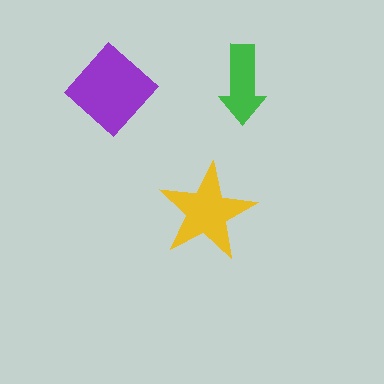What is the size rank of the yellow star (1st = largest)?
2nd.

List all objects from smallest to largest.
The green arrow, the yellow star, the purple diamond.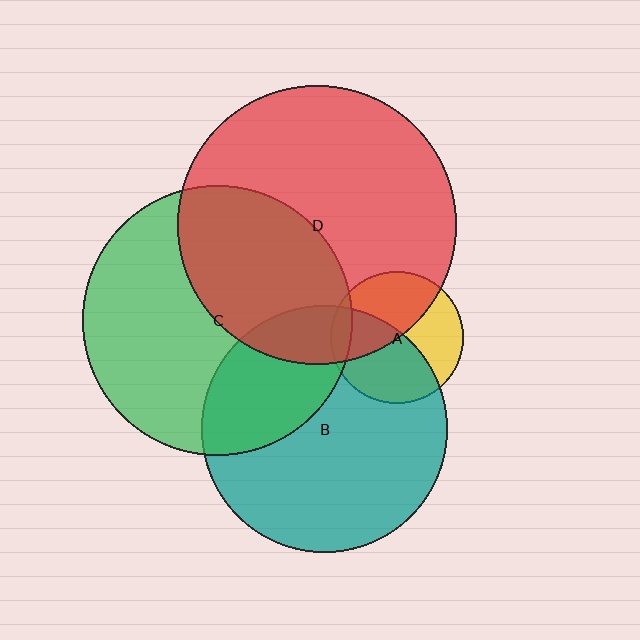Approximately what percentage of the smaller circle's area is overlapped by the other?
Approximately 45%.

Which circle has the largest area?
Circle D (red).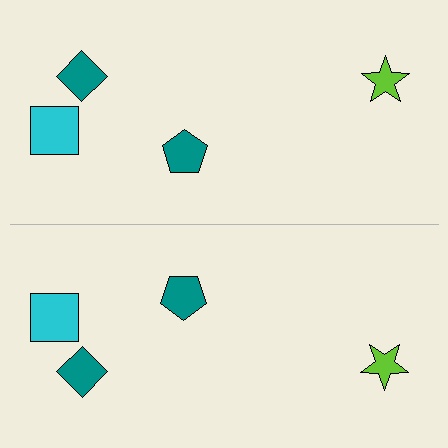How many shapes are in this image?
There are 8 shapes in this image.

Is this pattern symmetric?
Yes, this pattern has bilateral (reflection) symmetry.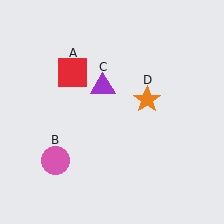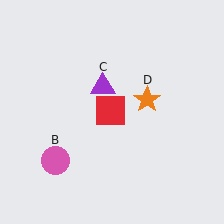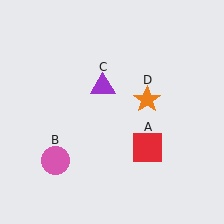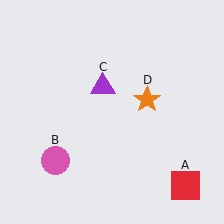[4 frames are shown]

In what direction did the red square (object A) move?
The red square (object A) moved down and to the right.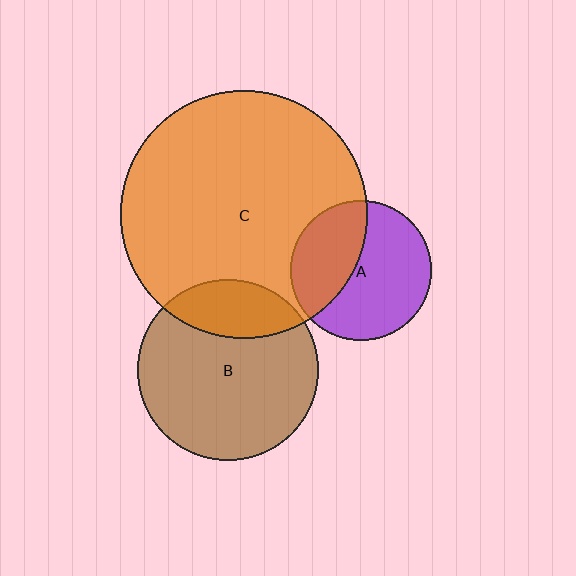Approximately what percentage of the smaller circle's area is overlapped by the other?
Approximately 20%.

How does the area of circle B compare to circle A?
Approximately 1.7 times.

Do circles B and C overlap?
Yes.